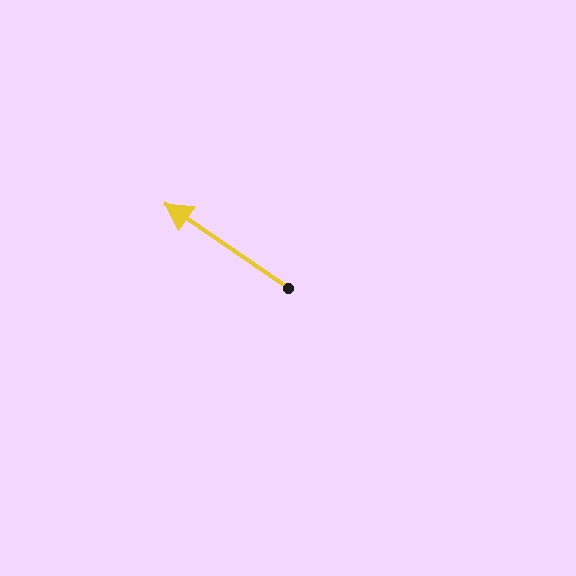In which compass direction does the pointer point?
Northwest.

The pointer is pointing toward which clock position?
Roughly 10 o'clock.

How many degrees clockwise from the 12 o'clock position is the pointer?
Approximately 304 degrees.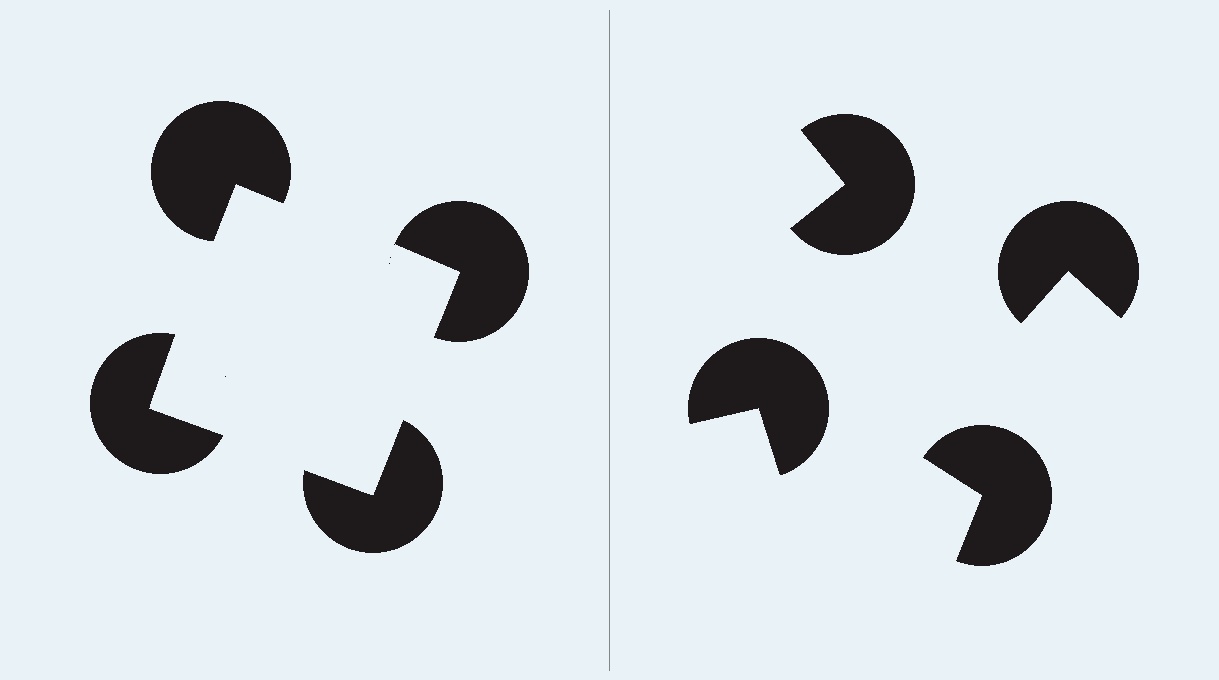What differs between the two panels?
The pac-man discs are positioned identically on both sides; only the wedge orientations differ. On the left they align to a square; on the right they are misaligned.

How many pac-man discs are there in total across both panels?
8 — 4 on each side.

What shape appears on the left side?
An illusory square.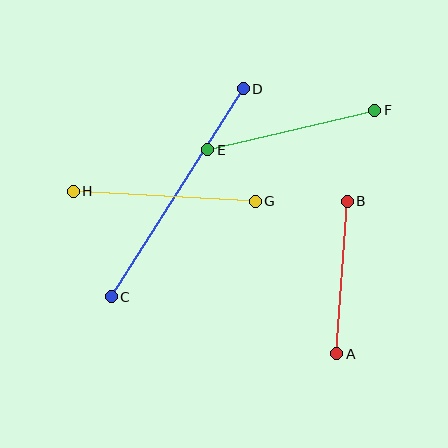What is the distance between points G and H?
The distance is approximately 182 pixels.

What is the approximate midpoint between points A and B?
The midpoint is at approximately (342, 277) pixels.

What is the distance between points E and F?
The distance is approximately 171 pixels.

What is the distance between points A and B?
The distance is approximately 153 pixels.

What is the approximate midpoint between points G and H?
The midpoint is at approximately (164, 196) pixels.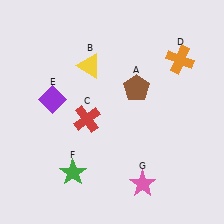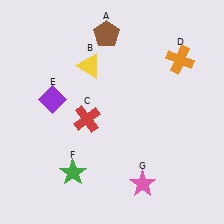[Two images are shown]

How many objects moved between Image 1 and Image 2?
1 object moved between the two images.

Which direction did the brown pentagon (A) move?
The brown pentagon (A) moved up.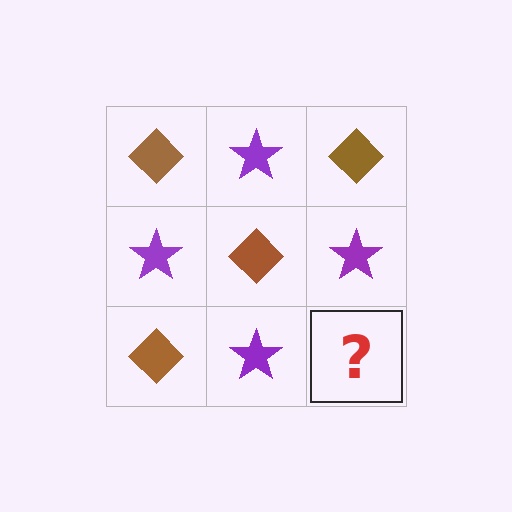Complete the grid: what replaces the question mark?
The question mark should be replaced with a brown diamond.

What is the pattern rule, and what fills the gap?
The rule is that it alternates brown diamond and purple star in a checkerboard pattern. The gap should be filled with a brown diamond.